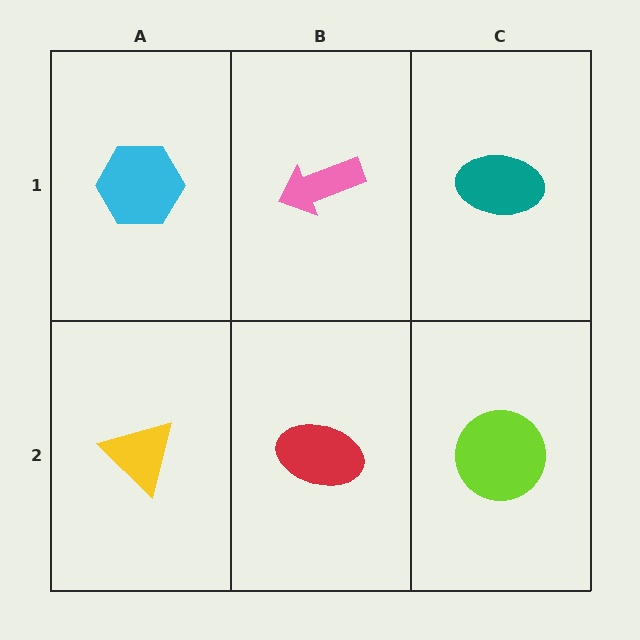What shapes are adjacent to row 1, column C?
A lime circle (row 2, column C), a pink arrow (row 1, column B).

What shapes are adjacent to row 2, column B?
A pink arrow (row 1, column B), a yellow triangle (row 2, column A), a lime circle (row 2, column C).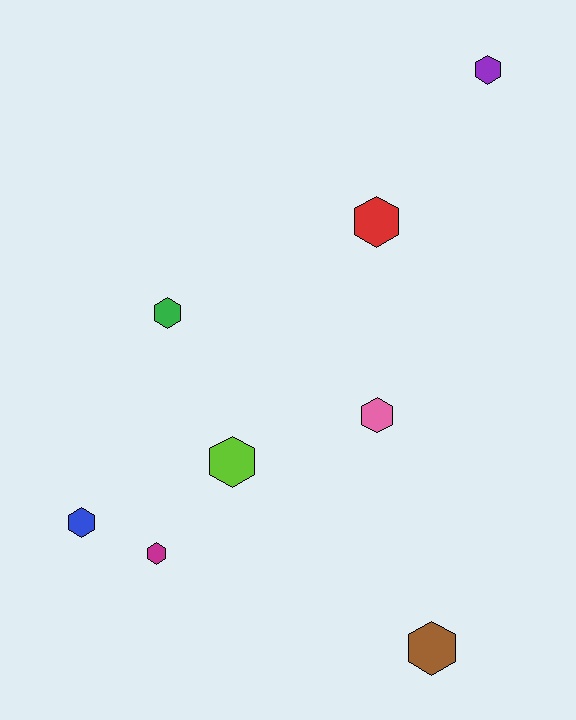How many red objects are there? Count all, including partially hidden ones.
There is 1 red object.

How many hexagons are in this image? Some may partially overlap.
There are 8 hexagons.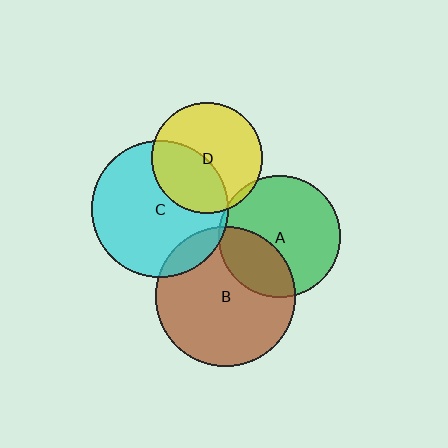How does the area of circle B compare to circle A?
Approximately 1.3 times.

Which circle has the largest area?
Circle B (brown).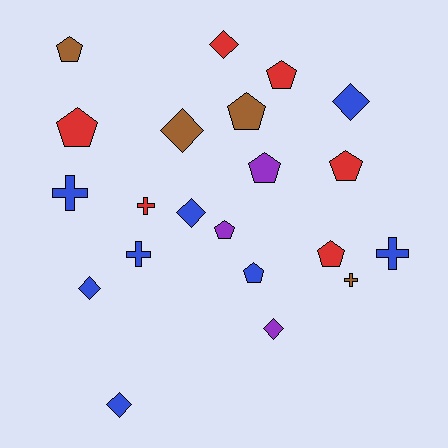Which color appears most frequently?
Blue, with 8 objects.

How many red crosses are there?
There is 1 red cross.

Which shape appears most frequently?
Pentagon, with 9 objects.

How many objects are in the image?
There are 21 objects.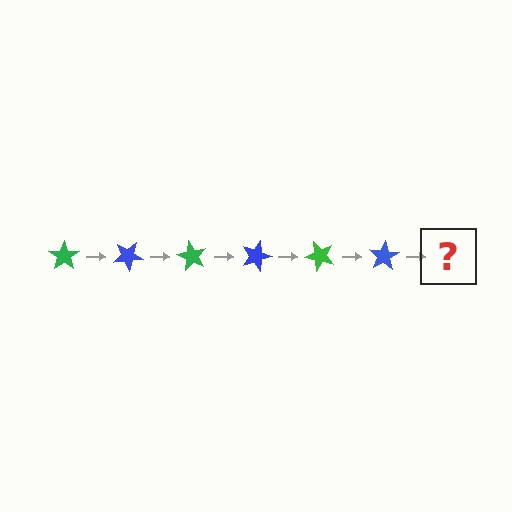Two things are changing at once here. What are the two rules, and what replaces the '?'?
The two rules are that it rotates 30 degrees each step and the color cycles through green and blue. The '?' should be a green star, rotated 180 degrees from the start.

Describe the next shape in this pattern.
It should be a green star, rotated 180 degrees from the start.